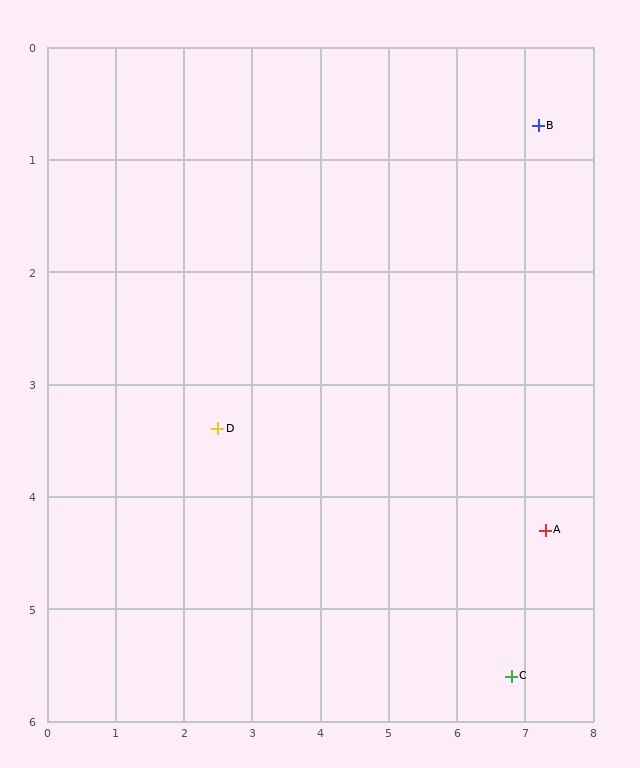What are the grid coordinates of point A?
Point A is at approximately (7.3, 4.3).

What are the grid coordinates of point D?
Point D is at approximately (2.5, 3.4).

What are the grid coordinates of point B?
Point B is at approximately (7.2, 0.7).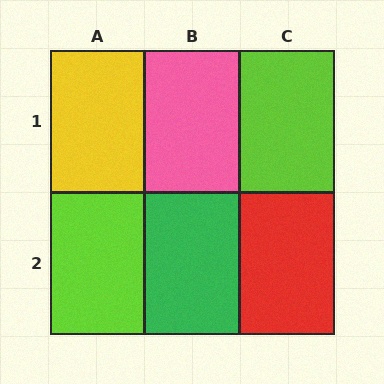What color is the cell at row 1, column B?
Pink.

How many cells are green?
1 cell is green.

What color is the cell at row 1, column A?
Yellow.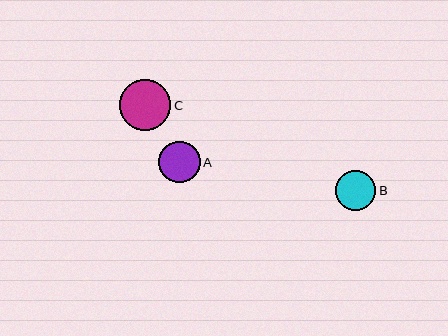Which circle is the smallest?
Circle B is the smallest with a size of approximately 40 pixels.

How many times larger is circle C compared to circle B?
Circle C is approximately 1.3 times the size of circle B.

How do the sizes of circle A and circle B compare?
Circle A and circle B are approximately the same size.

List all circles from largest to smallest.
From largest to smallest: C, A, B.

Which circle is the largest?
Circle C is the largest with a size of approximately 51 pixels.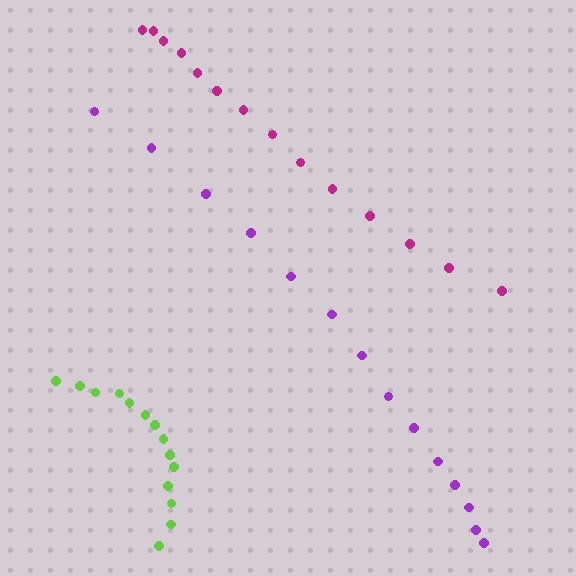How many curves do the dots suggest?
There are 3 distinct paths.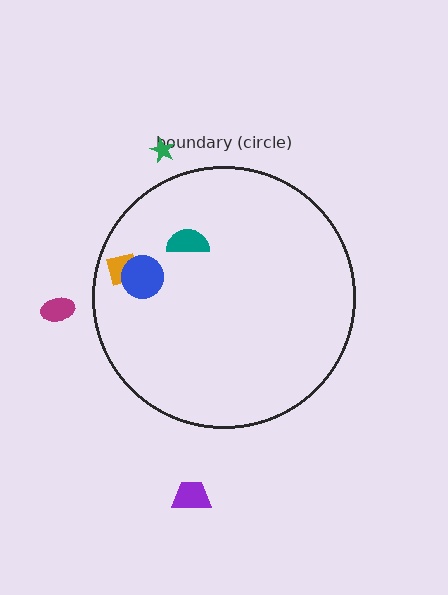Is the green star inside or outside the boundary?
Outside.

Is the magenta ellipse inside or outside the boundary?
Outside.